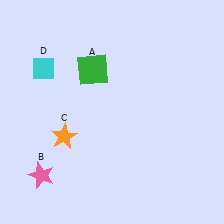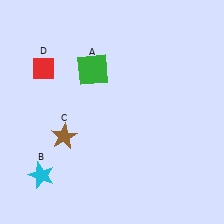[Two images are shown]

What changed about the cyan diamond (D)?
In Image 1, D is cyan. In Image 2, it changed to red.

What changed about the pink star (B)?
In Image 1, B is pink. In Image 2, it changed to cyan.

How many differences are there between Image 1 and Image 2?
There are 3 differences between the two images.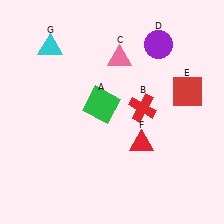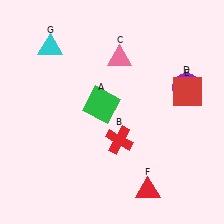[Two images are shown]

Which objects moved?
The objects that moved are: the red cross (B), the purple circle (D), the red triangle (F).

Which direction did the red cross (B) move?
The red cross (B) moved down.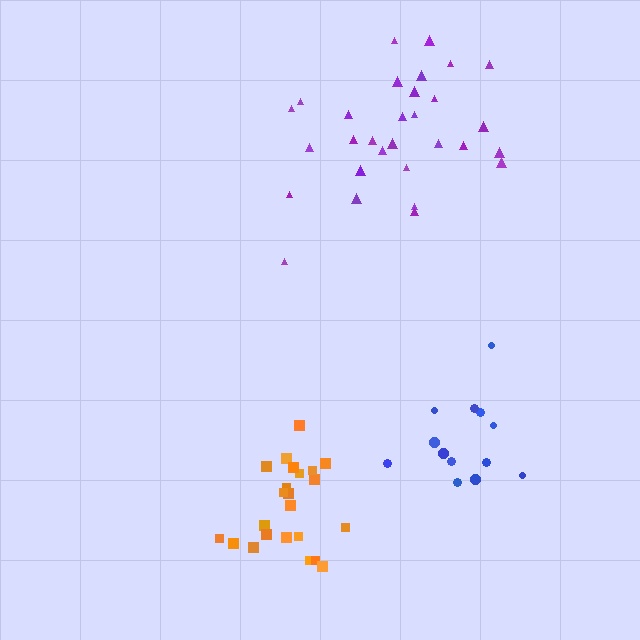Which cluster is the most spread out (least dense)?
Purple.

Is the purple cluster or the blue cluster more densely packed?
Blue.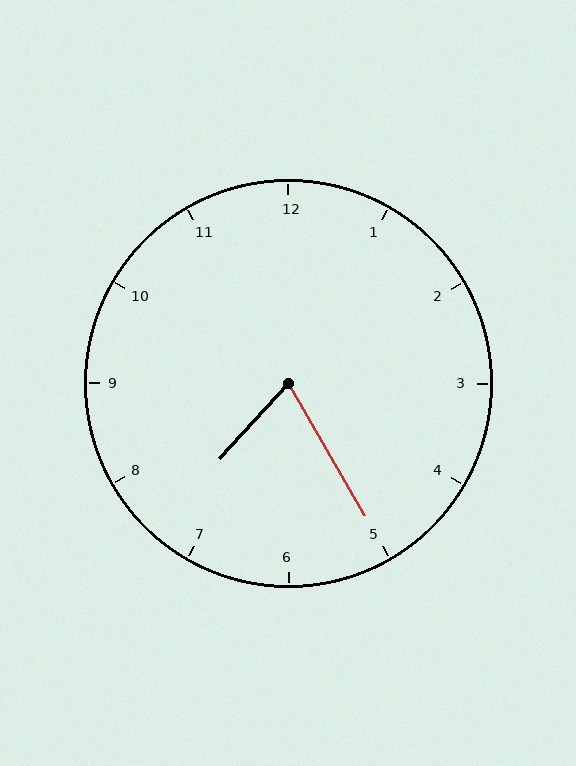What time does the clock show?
7:25.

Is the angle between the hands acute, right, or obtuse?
It is acute.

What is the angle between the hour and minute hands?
Approximately 72 degrees.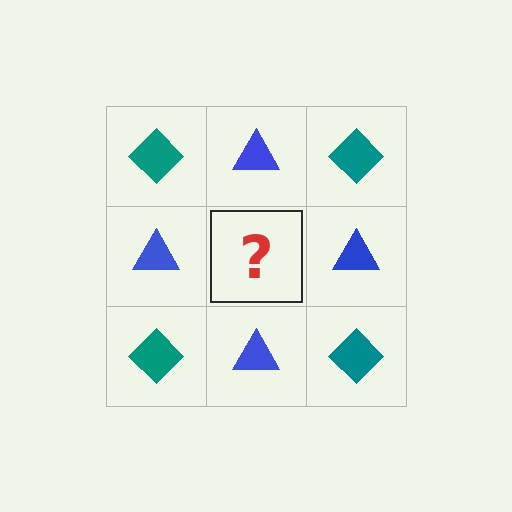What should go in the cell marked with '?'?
The missing cell should contain a teal diamond.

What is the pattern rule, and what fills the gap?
The rule is that it alternates teal diamond and blue triangle in a checkerboard pattern. The gap should be filled with a teal diamond.